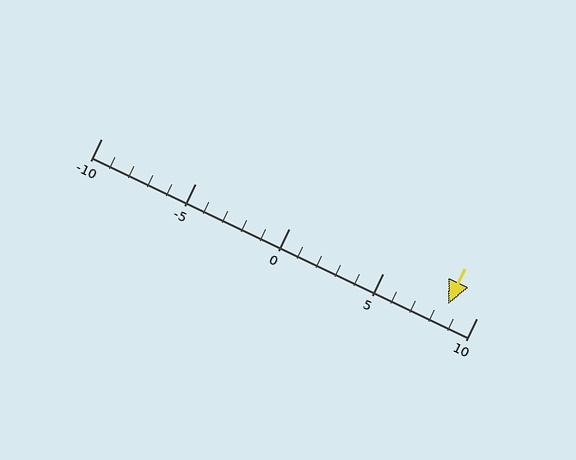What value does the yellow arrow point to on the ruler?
The yellow arrow points to approximately 8.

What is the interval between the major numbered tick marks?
The major tick marks are spaced 5 units apart.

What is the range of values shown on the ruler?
The ruler shows values from -10 to 10.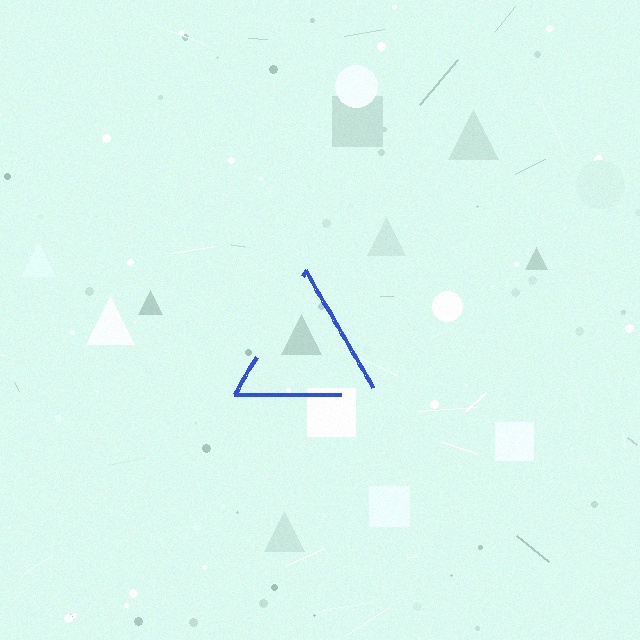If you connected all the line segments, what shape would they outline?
They would outline a triangle.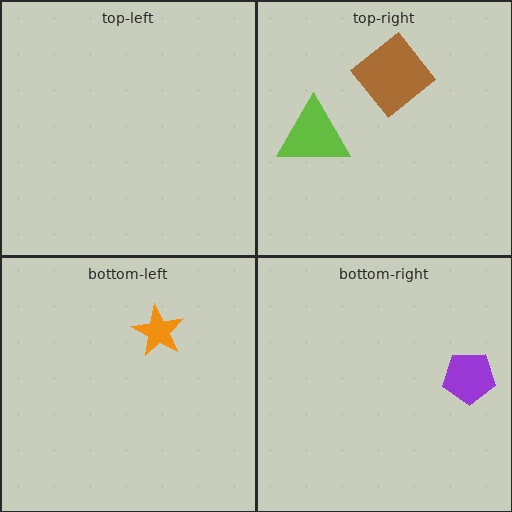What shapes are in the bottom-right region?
The purple pentagon.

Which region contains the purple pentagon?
The bottom-right region.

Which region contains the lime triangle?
The top-right region.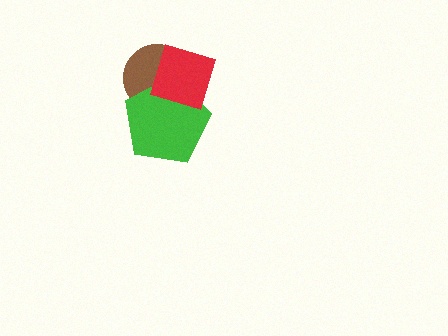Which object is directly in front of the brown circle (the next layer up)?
The green pentagon is directly in front of the brown circle.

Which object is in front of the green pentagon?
The red diamond is in front of the green pentagon.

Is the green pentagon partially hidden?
Yes, it is partially covered by another shape.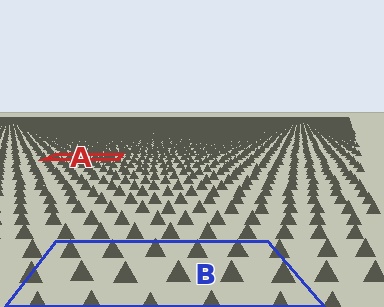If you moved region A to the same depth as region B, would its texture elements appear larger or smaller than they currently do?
They would appear larger. At a closer depth, the same texture elements are projected at a bigger on-screen size.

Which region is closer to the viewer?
Region B is closer. The texture elements there are larger and more spread out.